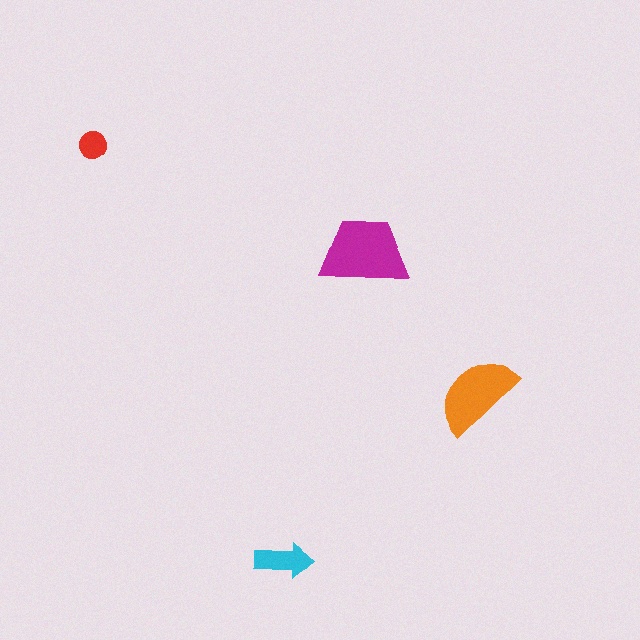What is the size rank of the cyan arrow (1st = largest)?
3rd.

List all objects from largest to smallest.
The magenta trapezoid, the orange semicircle, the cyan arrow, the red circle.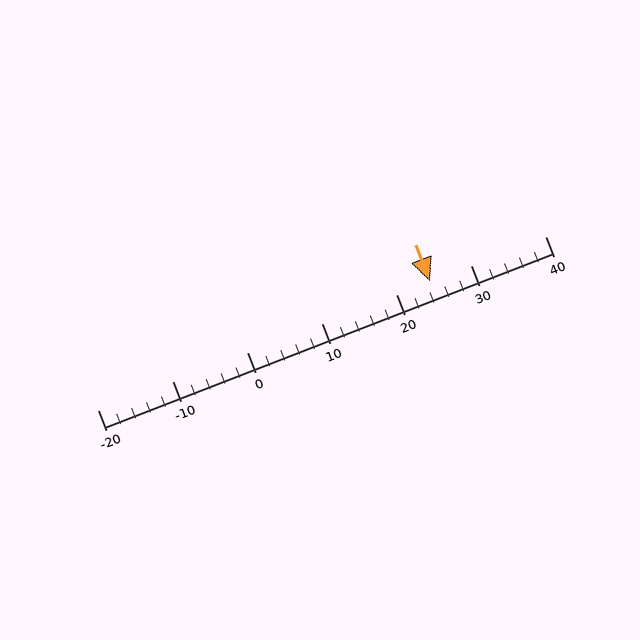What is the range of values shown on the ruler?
The ruler shows values from -20 to 40.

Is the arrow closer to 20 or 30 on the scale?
The arrow is closer to 20.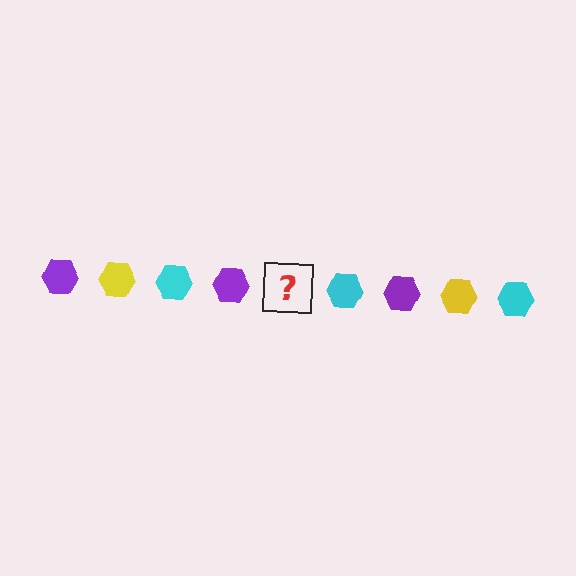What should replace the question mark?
The question mark should be replaced with a yellow hexagon.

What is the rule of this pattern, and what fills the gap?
The rule is that the pattern cycles through purple, yellow, cyan hexagons. The gap should be filled with a yellow hexagon.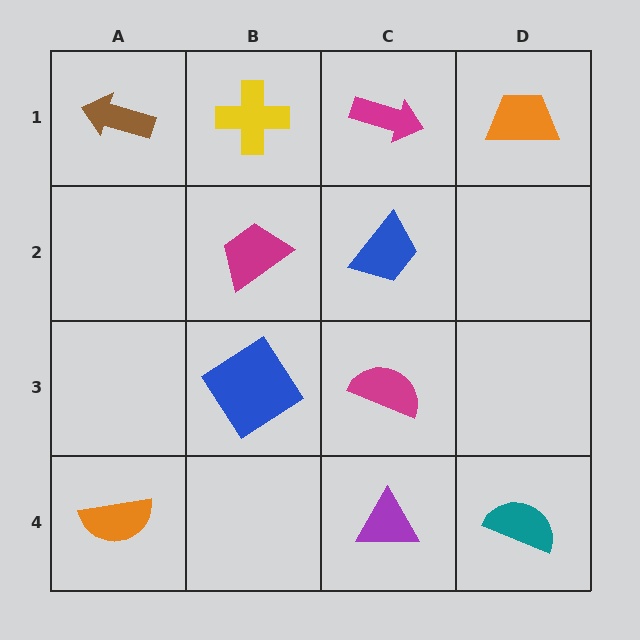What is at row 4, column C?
A purple triangle.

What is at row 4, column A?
An orange semicircle.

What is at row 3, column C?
A magenta semicircle.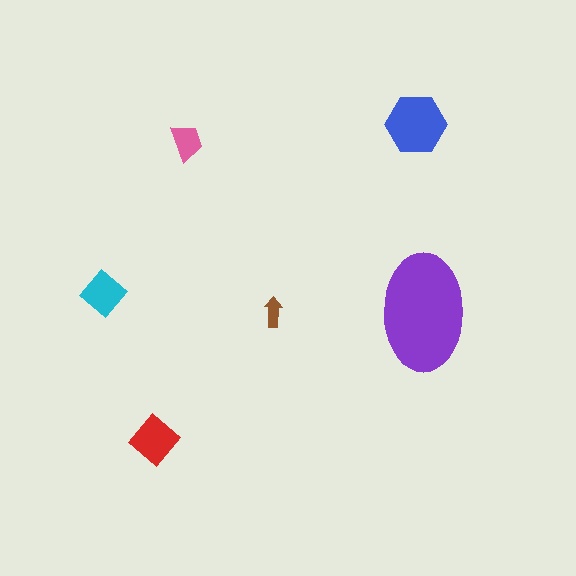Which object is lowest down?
The red diamond is bottommost.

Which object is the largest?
The purple ellipse.